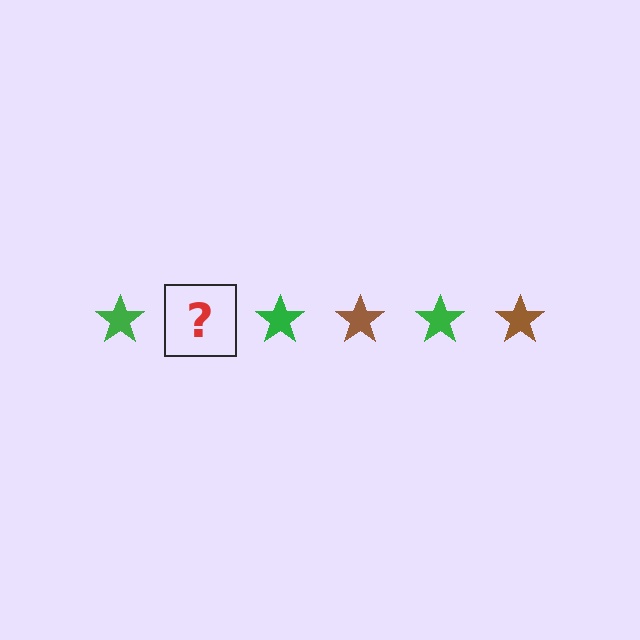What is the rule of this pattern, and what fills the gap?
The rule is that the pattern cycles through green, brown stars. The gap should be filled with a brown star.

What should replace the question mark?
The question mark should be replaced with a brown star.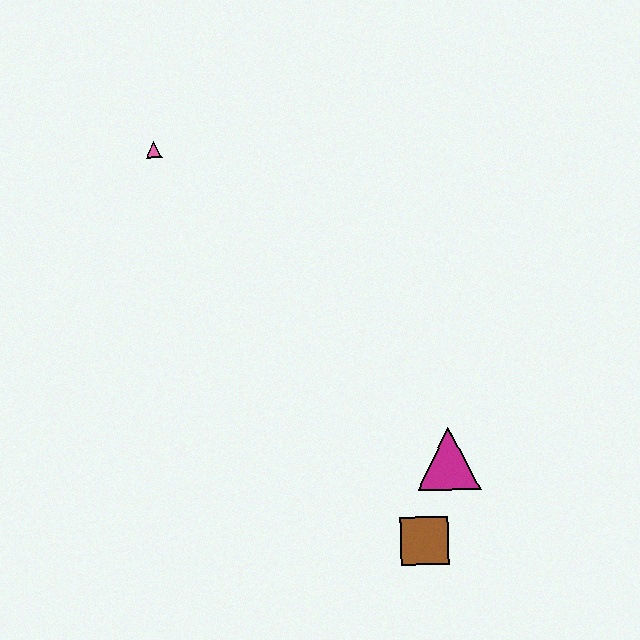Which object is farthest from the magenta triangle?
The pink triangle is farthest from the magenta triangle.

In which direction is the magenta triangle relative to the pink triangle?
The magenta triangle is below the pink triangle.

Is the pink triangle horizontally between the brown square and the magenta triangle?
No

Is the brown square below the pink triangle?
Yes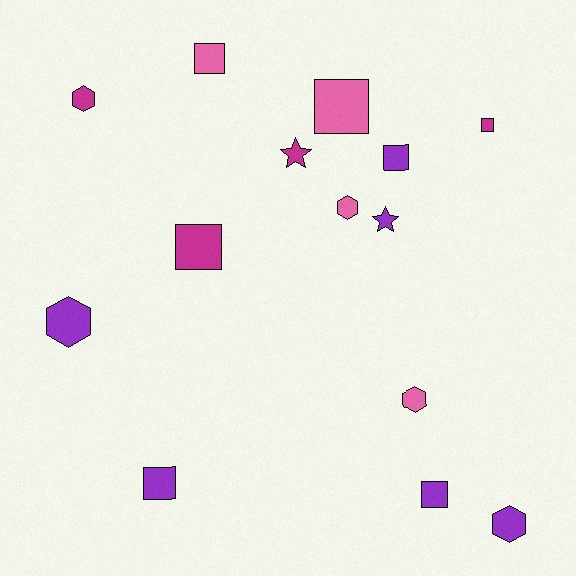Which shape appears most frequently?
Square, with 7 objects.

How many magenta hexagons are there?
There is 1 magenta hexagon.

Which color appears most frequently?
Purple, with 6 objects.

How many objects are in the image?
There are 14 objects.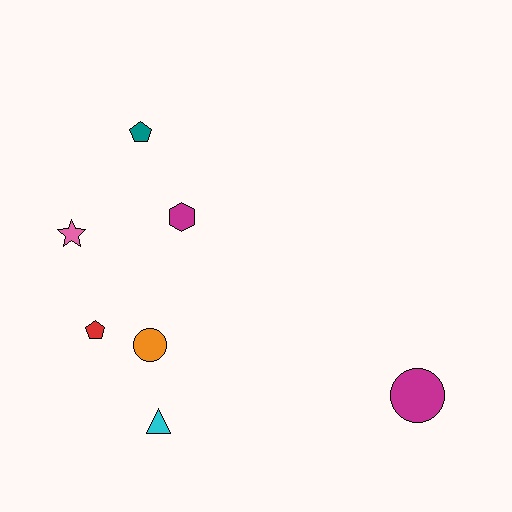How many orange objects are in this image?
There is 1 orange object.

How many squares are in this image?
There are no squares.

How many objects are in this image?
There are 7 objects.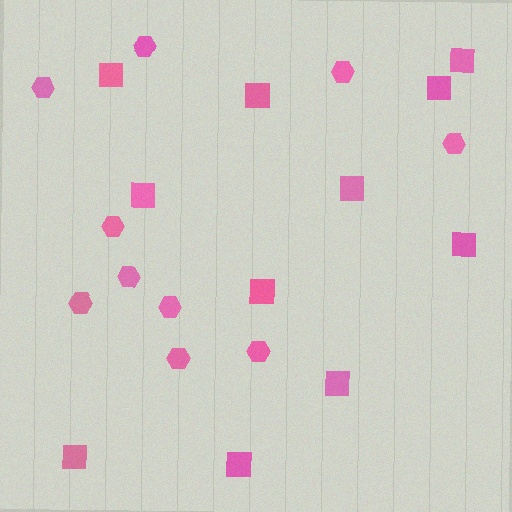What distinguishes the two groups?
There are 2 groups: one group of squares (11) and one group of hexagons (10).